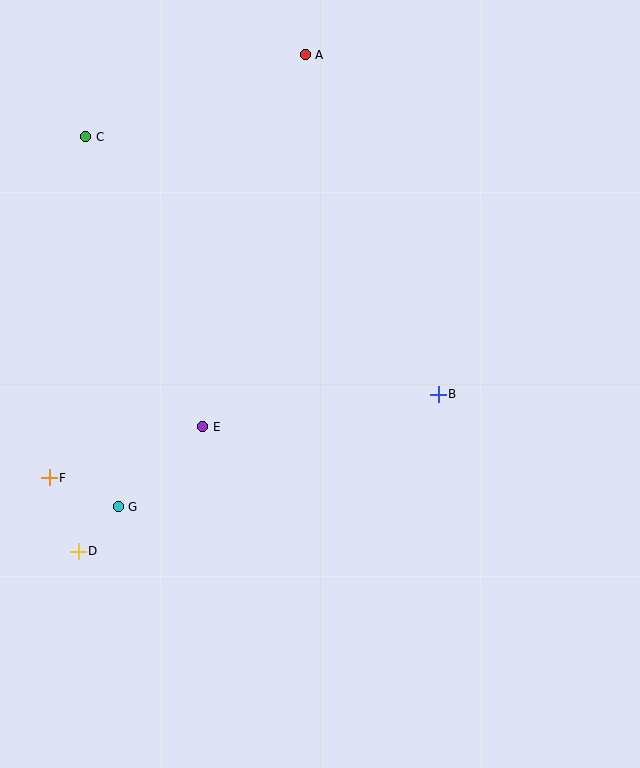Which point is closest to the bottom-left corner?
Point D is closest to the bottom-left corner.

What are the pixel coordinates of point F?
Point F is at (49, 478).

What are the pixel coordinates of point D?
Point D is at (78, 551).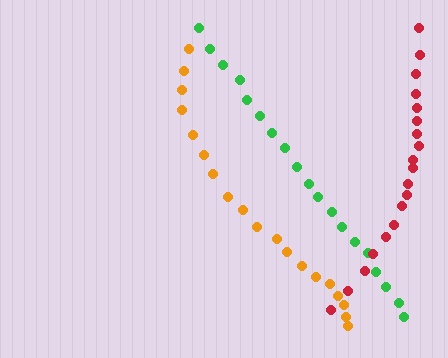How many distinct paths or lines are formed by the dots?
There are 3 distinct paths.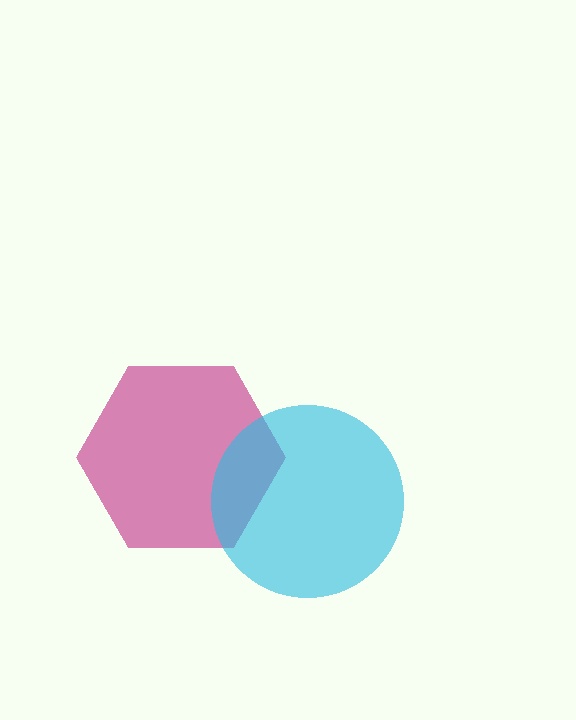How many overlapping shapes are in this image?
There are 2 overlapping shapes in the image.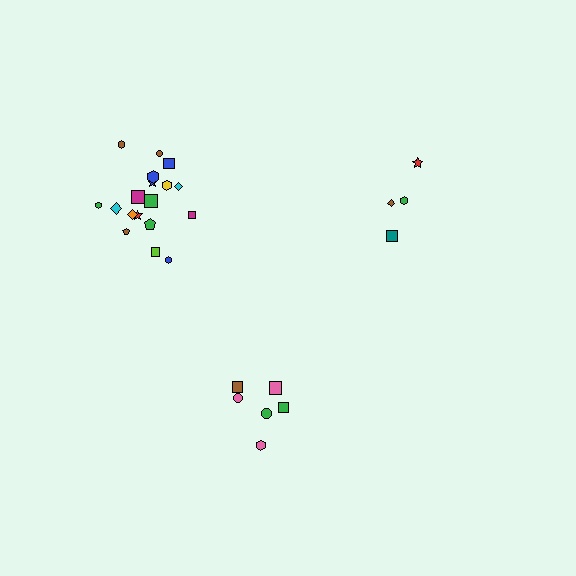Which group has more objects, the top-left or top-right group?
The top-left group.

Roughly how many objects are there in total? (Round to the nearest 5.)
Roughly 30 objects in total.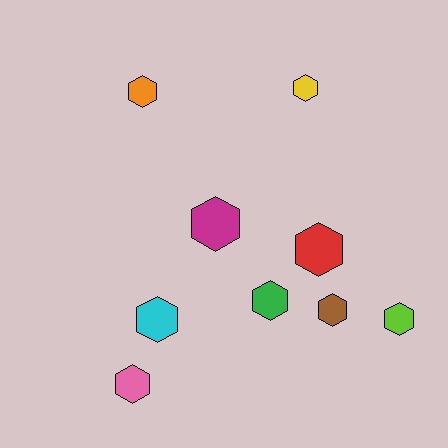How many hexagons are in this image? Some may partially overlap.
There are 9 hexagons.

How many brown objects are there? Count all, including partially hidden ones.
There is 1 brown object.